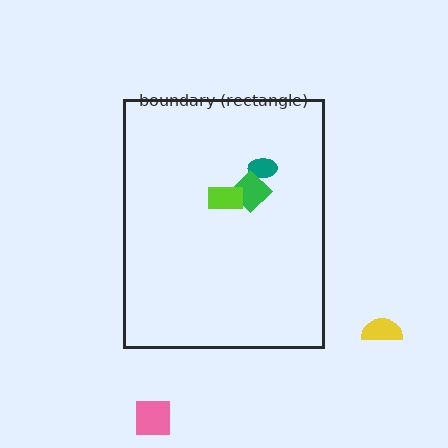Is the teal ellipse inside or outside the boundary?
Inside.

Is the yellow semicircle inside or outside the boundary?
Outside.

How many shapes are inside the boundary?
3 inside, 2 outside.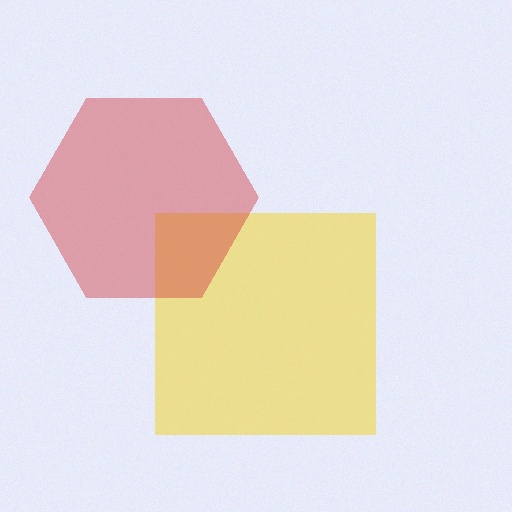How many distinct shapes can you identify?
There are 2 distinct shapes: a yellow square, a red hexagon.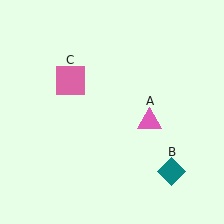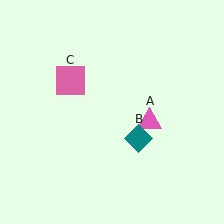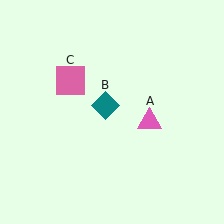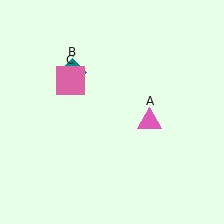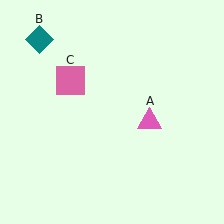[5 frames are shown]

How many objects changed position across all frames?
1 object changed position: teal diamond (object B).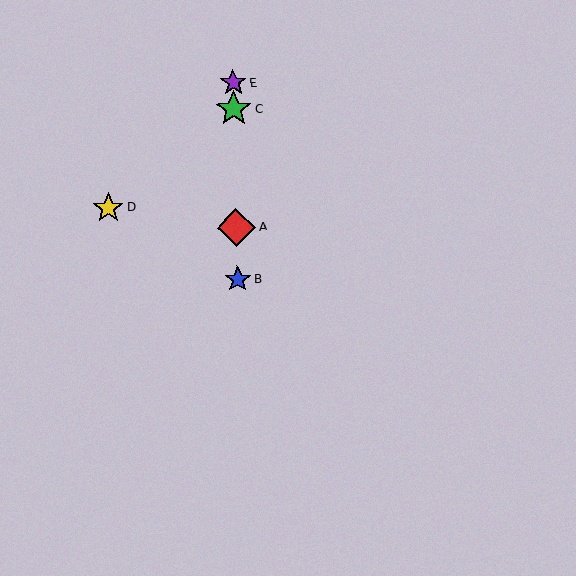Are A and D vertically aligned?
No, A is at x≈236 and D is at x≈109.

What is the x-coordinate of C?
Object C is at x≈234.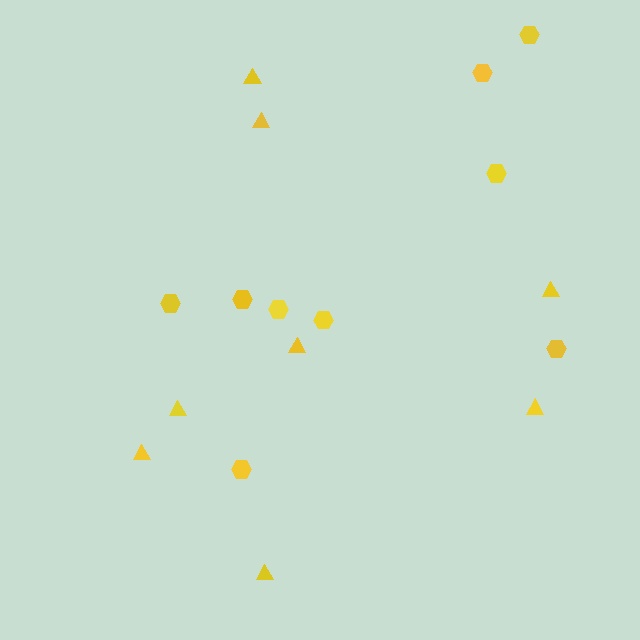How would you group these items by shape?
There are 2 groups: one group of triangles (8) and one group of hexagons (9).